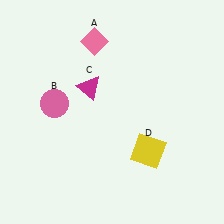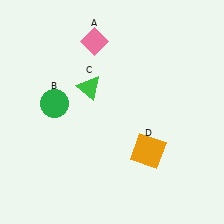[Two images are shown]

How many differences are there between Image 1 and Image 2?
There are 3 differences between the two images.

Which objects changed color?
B changed from pink to green. C changed from magenta to green. D changed from yellow to orange.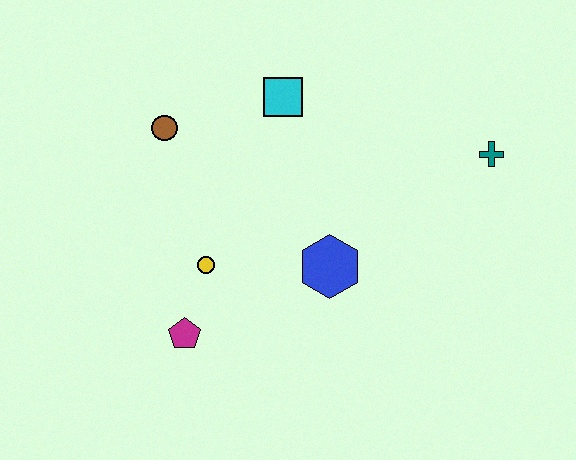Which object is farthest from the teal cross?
The magenta pentagon is farthest from the teal cross.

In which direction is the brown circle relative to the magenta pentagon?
The brown circle is above the magenta pentagon.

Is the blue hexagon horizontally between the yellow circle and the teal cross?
Yes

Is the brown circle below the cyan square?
Yes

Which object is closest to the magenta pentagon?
The yellow circle is closest to the magenta pentagon.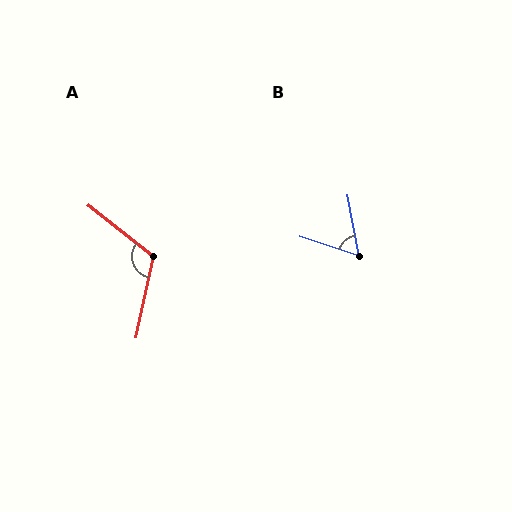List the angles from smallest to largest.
B (62°), A (116°).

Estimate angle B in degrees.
Approximately 62 degrees.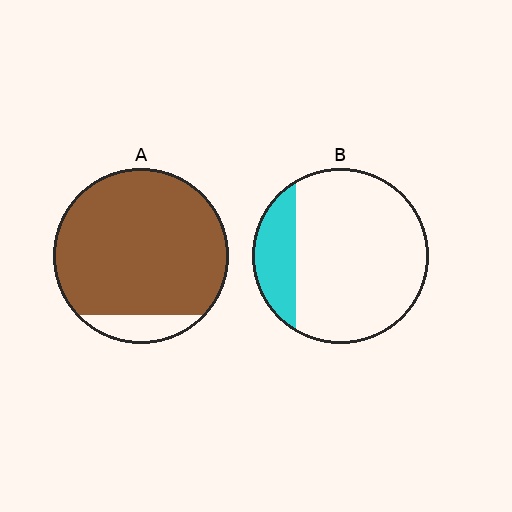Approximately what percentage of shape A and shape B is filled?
A is approximately 90% and B is approximately 20%.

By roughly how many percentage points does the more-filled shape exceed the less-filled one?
By roughly 70 percentage points (A over B).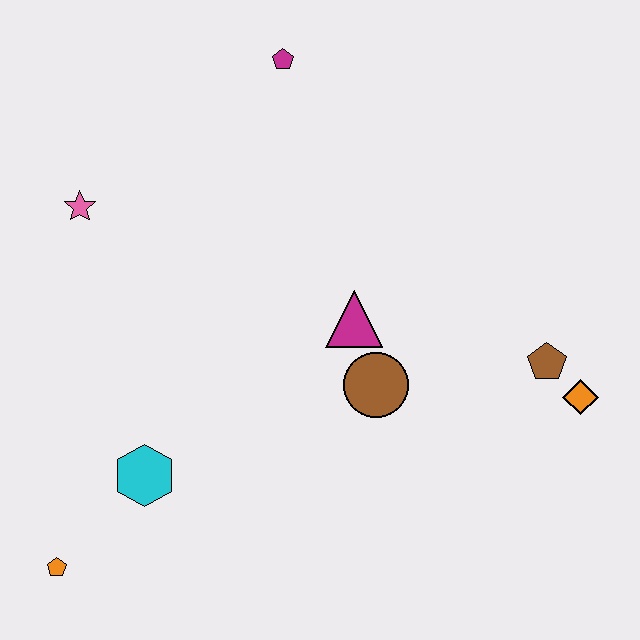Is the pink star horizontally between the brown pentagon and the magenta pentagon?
No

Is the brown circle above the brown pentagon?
No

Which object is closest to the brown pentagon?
The orange diamond is closest to the brown pentagon.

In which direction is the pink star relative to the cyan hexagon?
The pink star is above the cyan hexagon.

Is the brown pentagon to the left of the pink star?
No